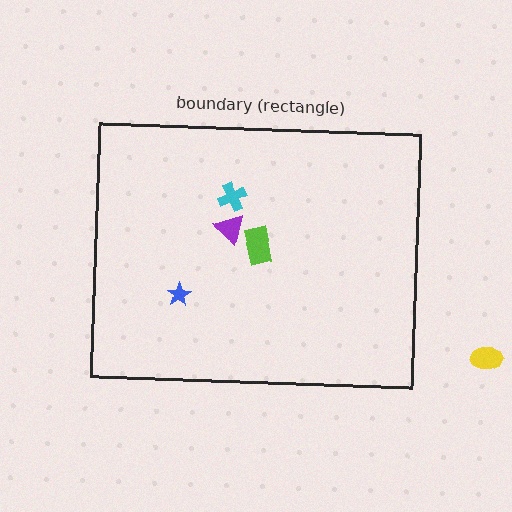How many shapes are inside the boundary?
4 inside, 1 outside.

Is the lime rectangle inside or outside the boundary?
Inside.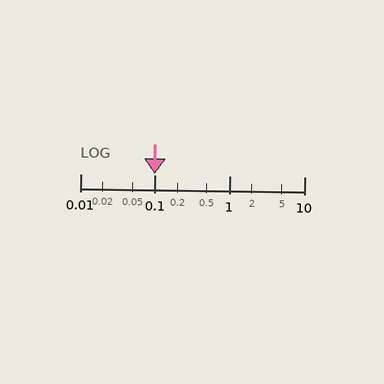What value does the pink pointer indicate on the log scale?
The pointer indicates approximately 0.1.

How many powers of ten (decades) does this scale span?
The scale spans 3 decades, from 0.01 to 10.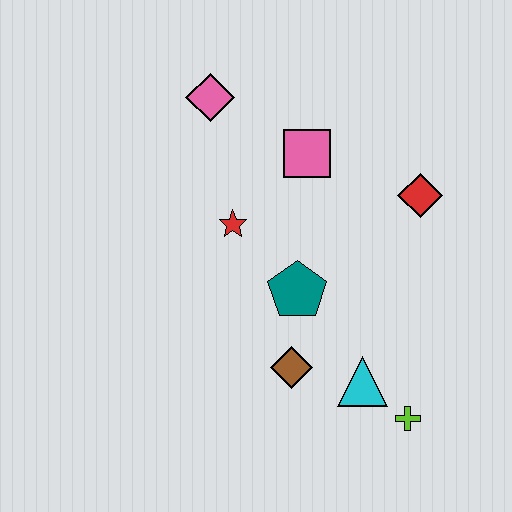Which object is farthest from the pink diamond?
The lime cross is farthest from the pink diamond.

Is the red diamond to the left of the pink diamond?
No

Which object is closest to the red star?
The teal pentagon is closest to the red star.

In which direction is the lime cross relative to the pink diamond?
The lime cross is below the pink diamond.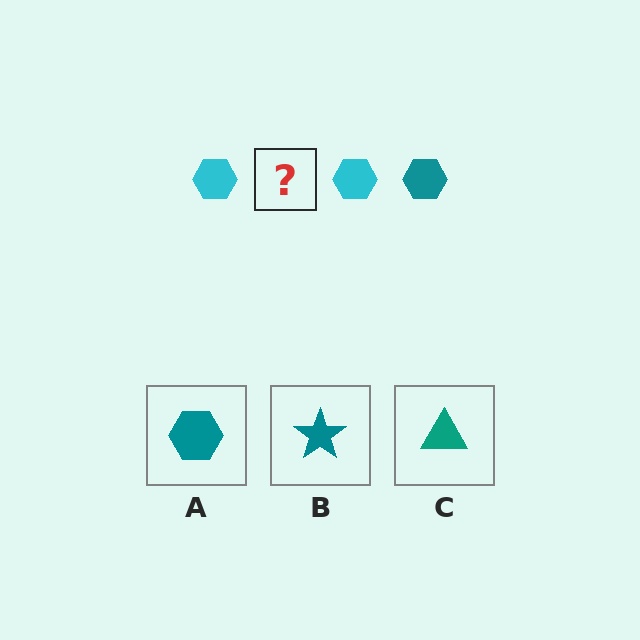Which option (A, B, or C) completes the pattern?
A.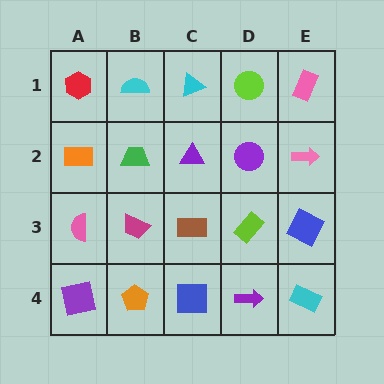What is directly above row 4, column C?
A brown rectangle.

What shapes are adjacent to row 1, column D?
A purple circle (row 2, column D), a cyan triangle (row 1, column C), a pink rectangle (row 1, column E).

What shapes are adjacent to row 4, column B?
A magenta trapezoid (row 3, column B), a purple square (row 4, column A), a blue square (row 4, column C).